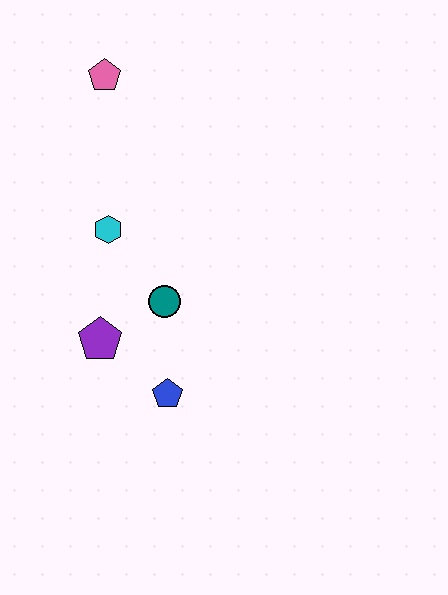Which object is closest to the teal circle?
The purple pentagon is closest to the teal circle.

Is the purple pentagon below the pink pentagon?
Yes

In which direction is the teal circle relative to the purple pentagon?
The teal circle is to the right of the purple pentagon.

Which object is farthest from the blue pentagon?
The pink pentagon is farthest from the blue pentagon.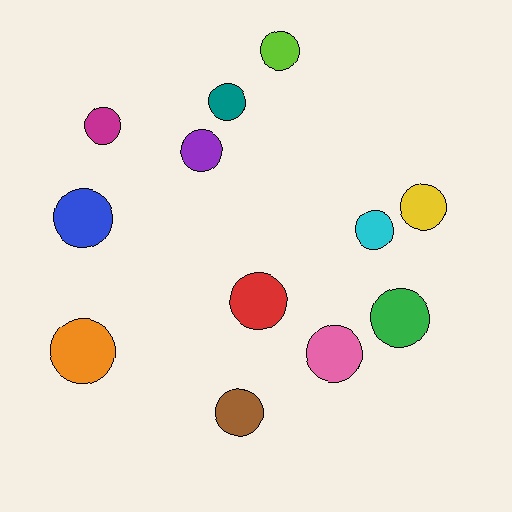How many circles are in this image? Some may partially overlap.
There are 12 circles.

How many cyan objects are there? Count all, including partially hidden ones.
There is 1 cyan object.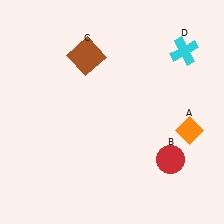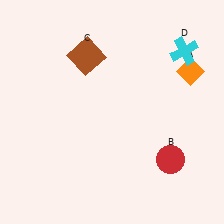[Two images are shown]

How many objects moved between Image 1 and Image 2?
1 object moved between the two images.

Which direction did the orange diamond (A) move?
The orange diamond (A) moved up.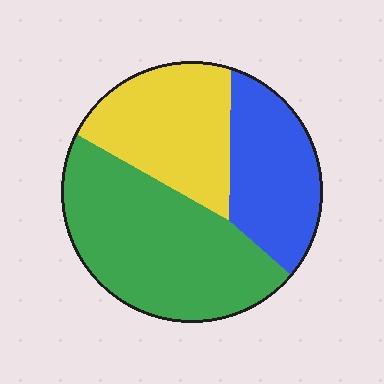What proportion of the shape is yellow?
Yellow covers about 30% of the shape.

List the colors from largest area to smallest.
From largest to smallest: green, yellow, blue.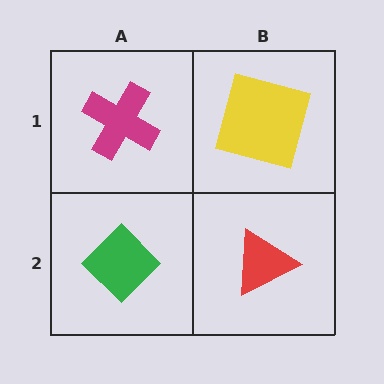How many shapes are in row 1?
2 shapes.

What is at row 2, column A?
A green diamond.